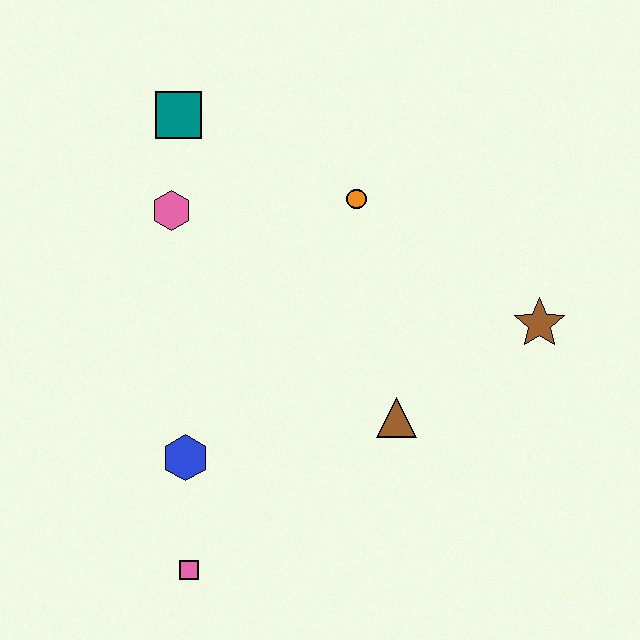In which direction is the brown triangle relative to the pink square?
The brown triangle is to the right of the pink square.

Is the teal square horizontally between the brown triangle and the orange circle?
No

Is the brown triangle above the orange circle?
No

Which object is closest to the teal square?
The pink hexagon is closest to the teal square.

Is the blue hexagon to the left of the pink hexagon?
No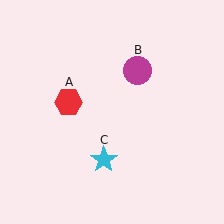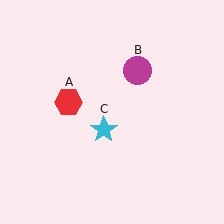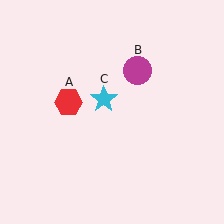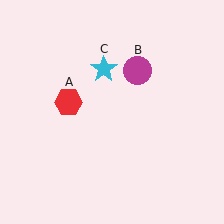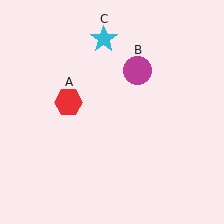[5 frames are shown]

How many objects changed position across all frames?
1 object changed position: cyan star (object C).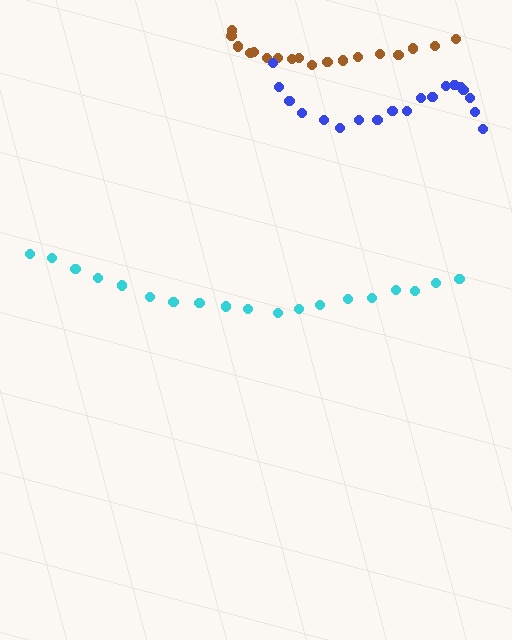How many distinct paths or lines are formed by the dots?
There are 3 distinct paths.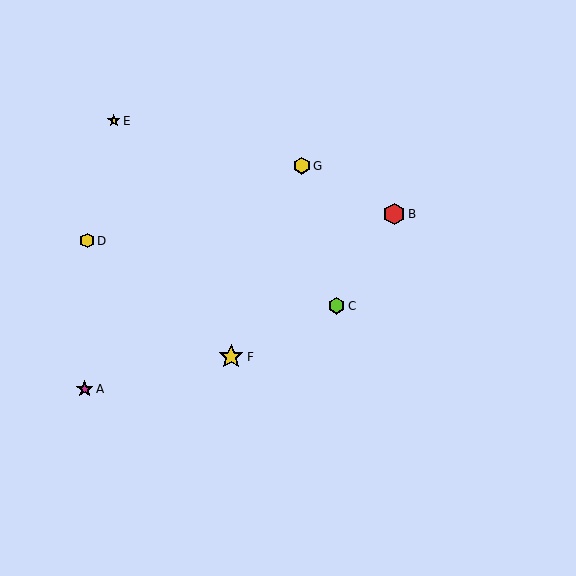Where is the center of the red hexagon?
The center of the red hexagon is at (394, 214).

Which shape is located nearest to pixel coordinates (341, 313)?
The lime hexagon (labeled C) at (337, 306) is nearest to that location.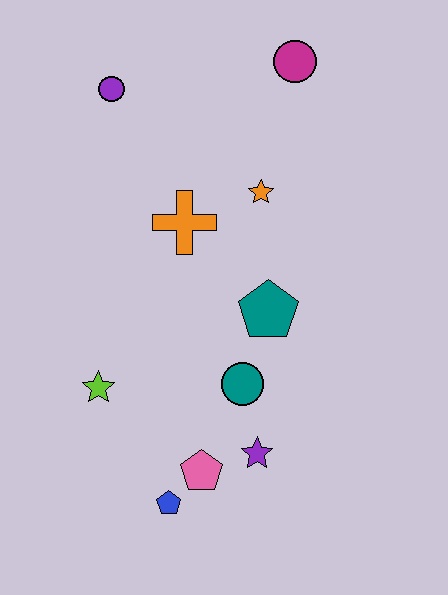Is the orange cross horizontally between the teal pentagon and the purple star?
No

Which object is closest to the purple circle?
The orange cross is closest to the purple circle.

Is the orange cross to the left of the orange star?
Yes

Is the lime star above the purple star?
Yes